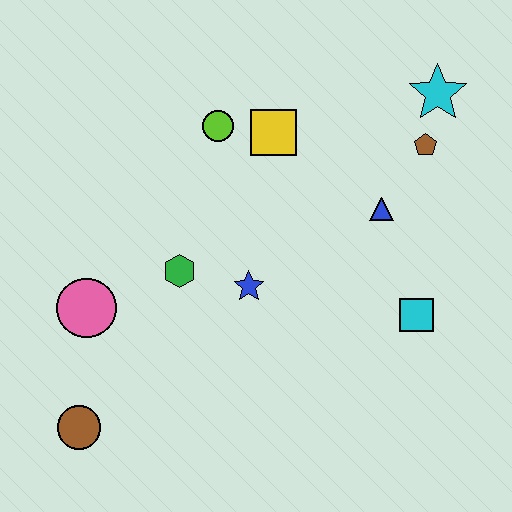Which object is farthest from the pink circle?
The cyan star is farthest from the pink circle.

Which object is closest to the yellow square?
The lime circle is closest to the yellow square.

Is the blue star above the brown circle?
Yes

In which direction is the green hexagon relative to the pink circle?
The green hexagon is to the right of the pink circle.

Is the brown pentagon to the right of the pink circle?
Yes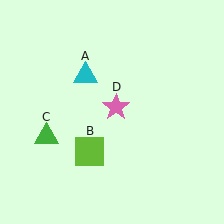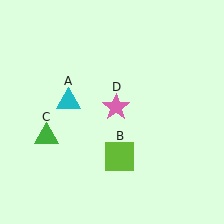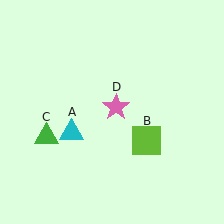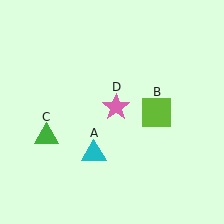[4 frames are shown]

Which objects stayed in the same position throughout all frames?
Green triangle (object C) and pink star (object D) remained stationary.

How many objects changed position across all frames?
2 objects changed position: cyan triangle (object A), lime square (object B).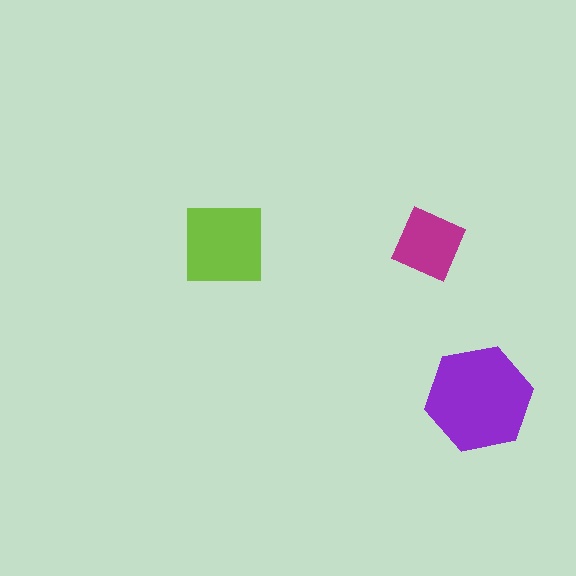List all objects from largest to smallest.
The purple hexagon, the lime square, the magenta diamond.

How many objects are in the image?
There are 3 objects in the image.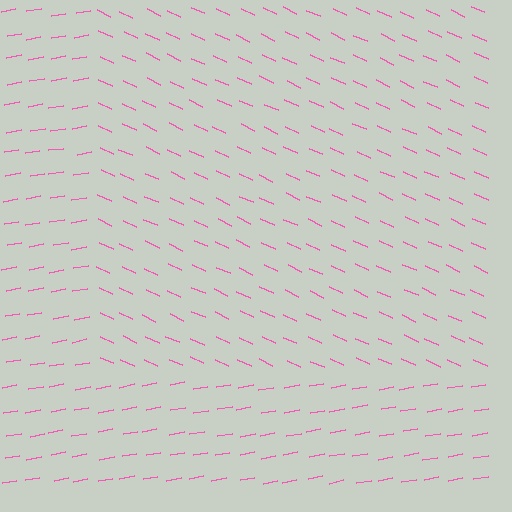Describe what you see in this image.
The image is filled with small pink line segments. A rectangle region in the image has lines oriented differently from the surrounding lines, creating a visible texture boundary.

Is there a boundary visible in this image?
Yes, there is a texture boundary formed by a change in line orientation.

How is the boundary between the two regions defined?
The boundary is defined purely by a change in line orientation (approximately 34 degrees difference). All lines are the same color and thickness.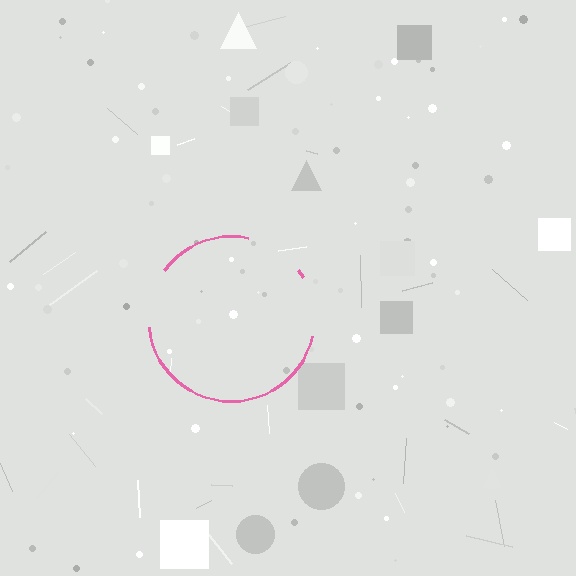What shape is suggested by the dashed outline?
The dashed outline suggests a circle.